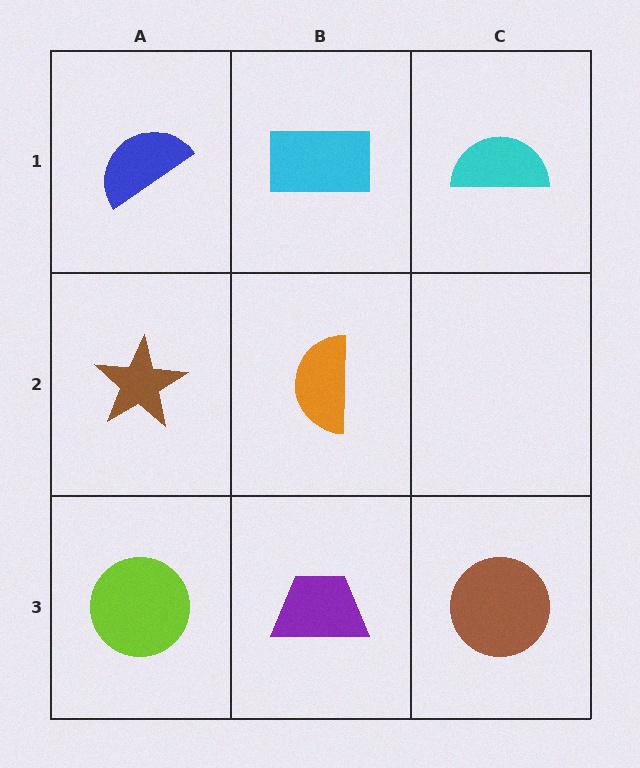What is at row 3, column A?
A lime circle.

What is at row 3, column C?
A brown circle.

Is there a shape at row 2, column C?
No, that cell is empty.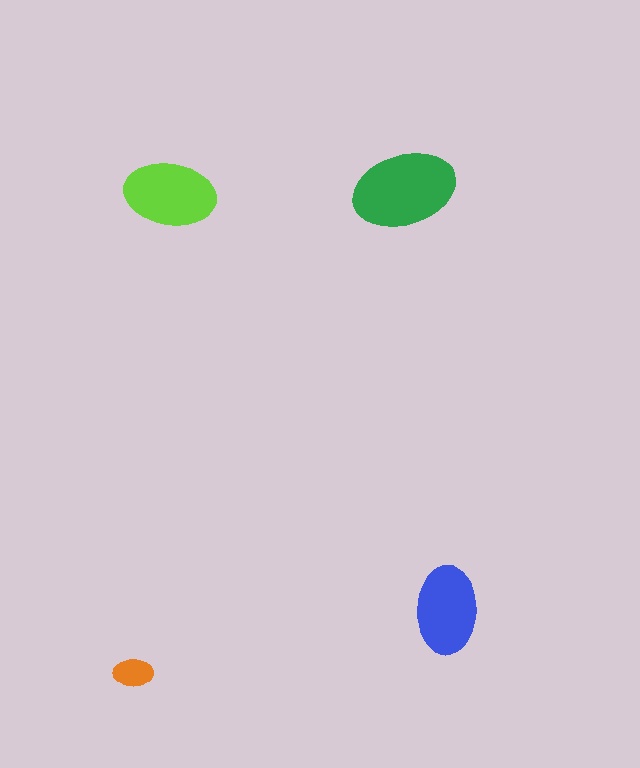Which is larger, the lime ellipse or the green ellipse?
The green one.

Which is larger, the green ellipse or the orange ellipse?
The green one.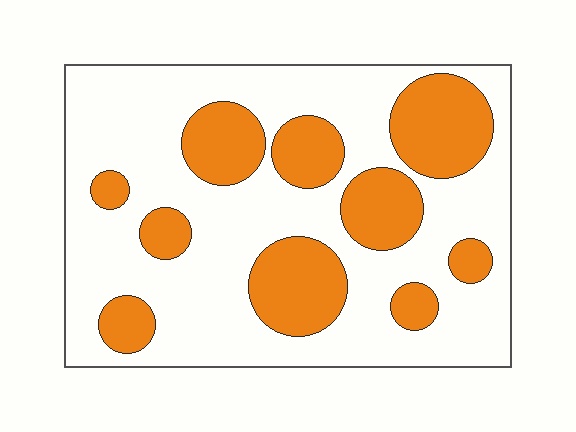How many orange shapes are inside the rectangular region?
10.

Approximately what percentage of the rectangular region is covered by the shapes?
Approximately 30%.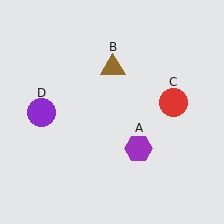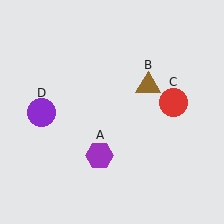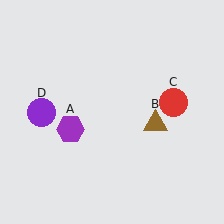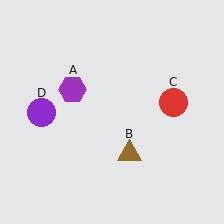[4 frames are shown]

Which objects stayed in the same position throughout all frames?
Red circle (object C) and purple circle (object D) remained stationary.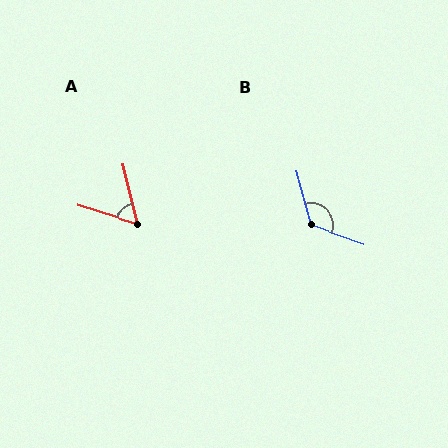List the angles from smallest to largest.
A (59°), B (124°).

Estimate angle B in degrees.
Approximately 124 degrees.